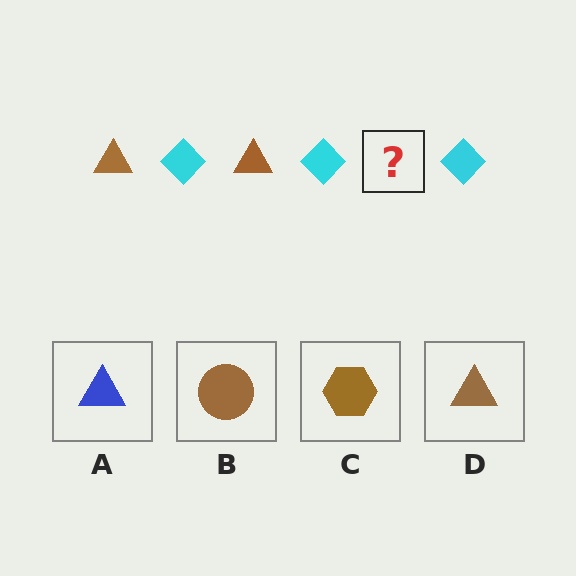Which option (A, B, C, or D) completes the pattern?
D.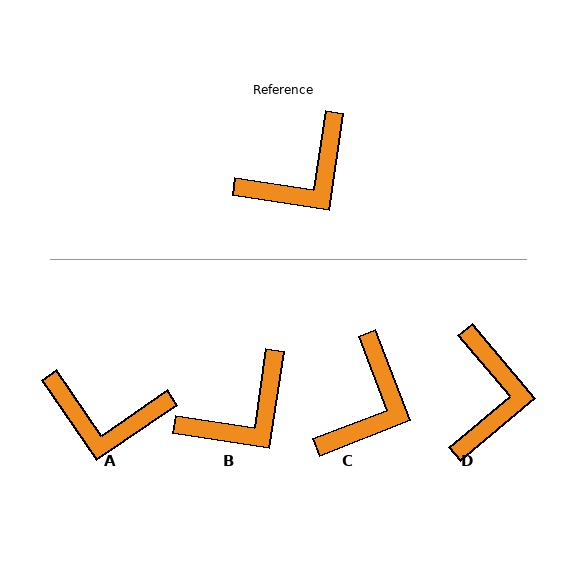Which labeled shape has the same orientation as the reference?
B.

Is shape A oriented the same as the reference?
No, it is off by about 47 degrees.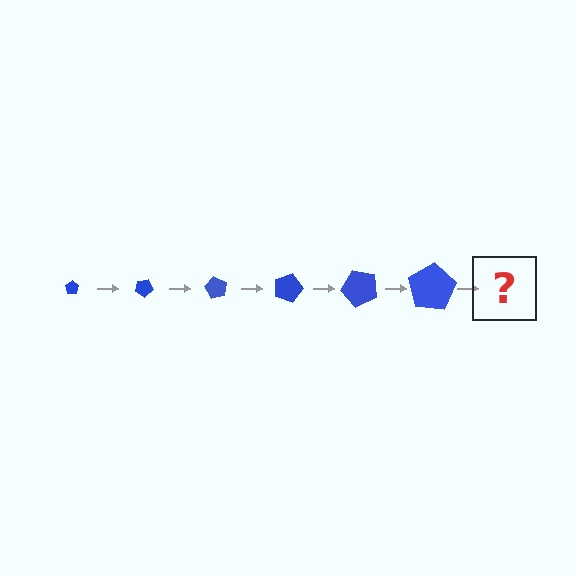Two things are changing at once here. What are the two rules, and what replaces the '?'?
The two rules are that the pentagon grows larger each step and it rotates 30 degrees each step. The '?' should be a pentagon, larger than the previous one and rotated 180 degrees from the start.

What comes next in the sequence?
The next element should be a pentagon, larger than the previous one and rotated 180 degrees from the start.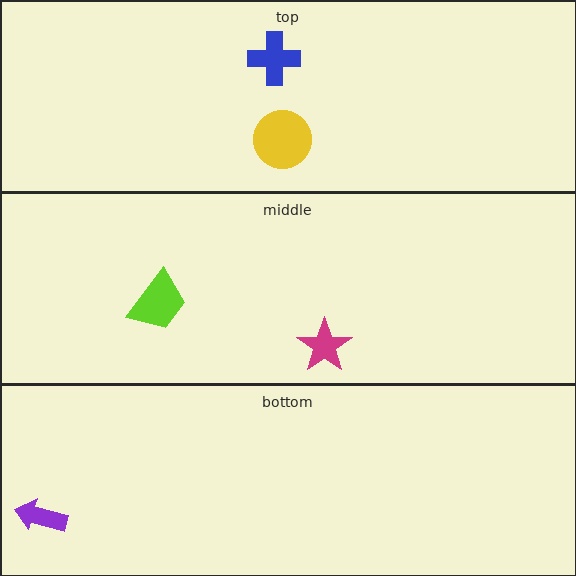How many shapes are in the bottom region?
1.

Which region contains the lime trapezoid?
The middle region.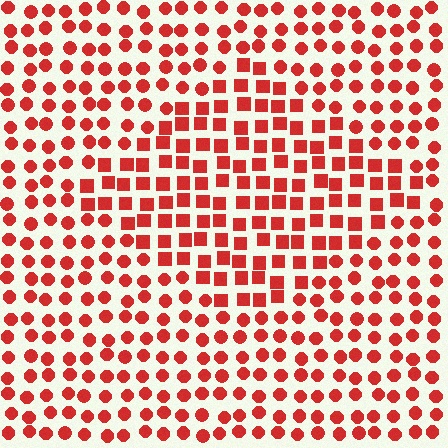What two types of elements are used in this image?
The image uses squares inside the diamond region and circles outside it.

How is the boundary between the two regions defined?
The boundary is defined by a change in element shape: squares inside vs. circles outside. All elements share the same color and spacing.